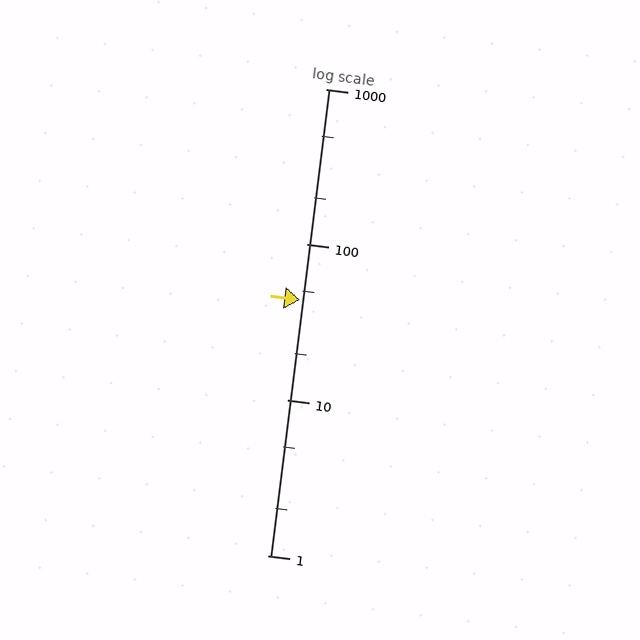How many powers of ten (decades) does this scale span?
The scale spans 3 decades, from 1 to 1000.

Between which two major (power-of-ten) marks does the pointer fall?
The pointer is between 10 and 100.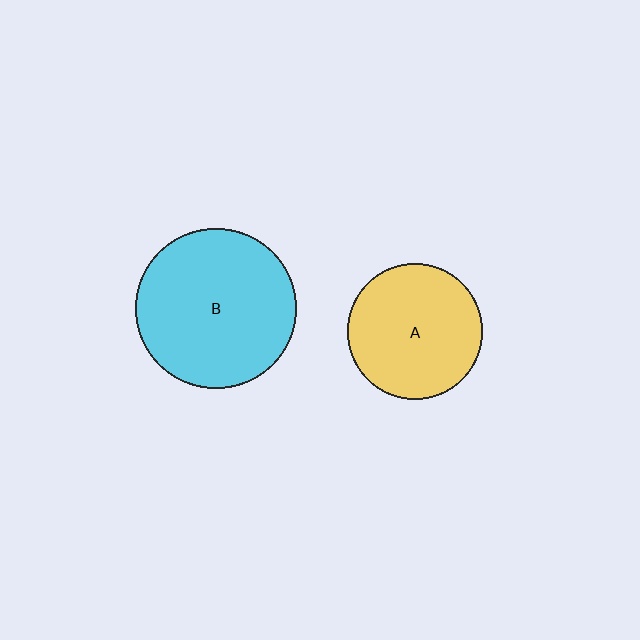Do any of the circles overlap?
No, none of the circles overlap.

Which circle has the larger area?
Circle B (cyan).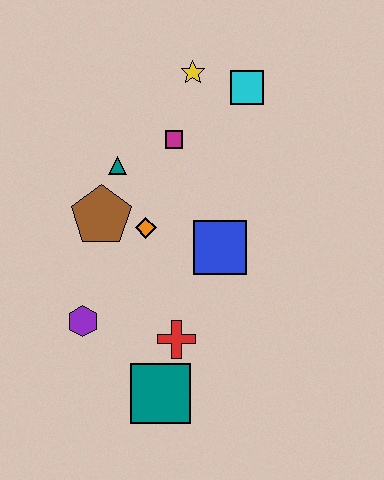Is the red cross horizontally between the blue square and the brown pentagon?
Yes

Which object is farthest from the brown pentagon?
The cyan square is farthest from the brown pentagon.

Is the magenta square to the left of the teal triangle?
No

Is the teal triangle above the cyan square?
No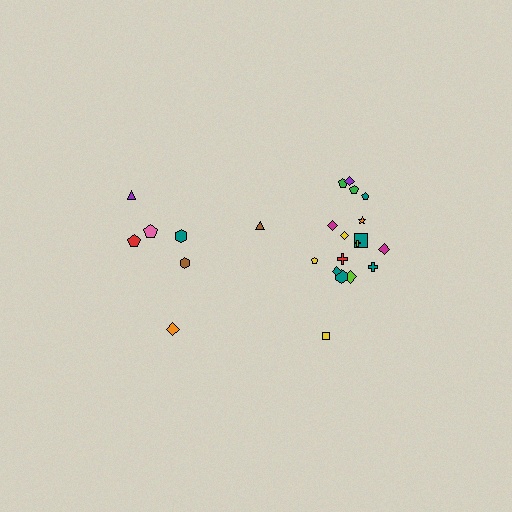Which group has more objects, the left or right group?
The right group.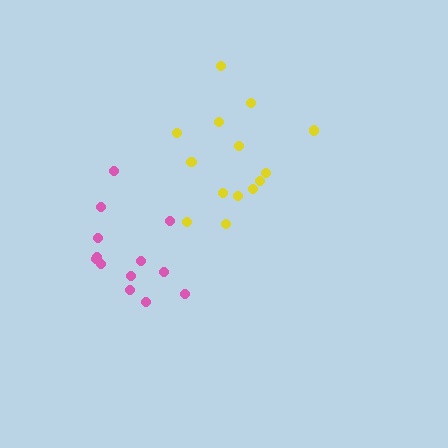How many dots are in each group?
Group 1: 14 dots, Group 2: 13 dots (27 total).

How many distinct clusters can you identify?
There are 2 distinct clusters.